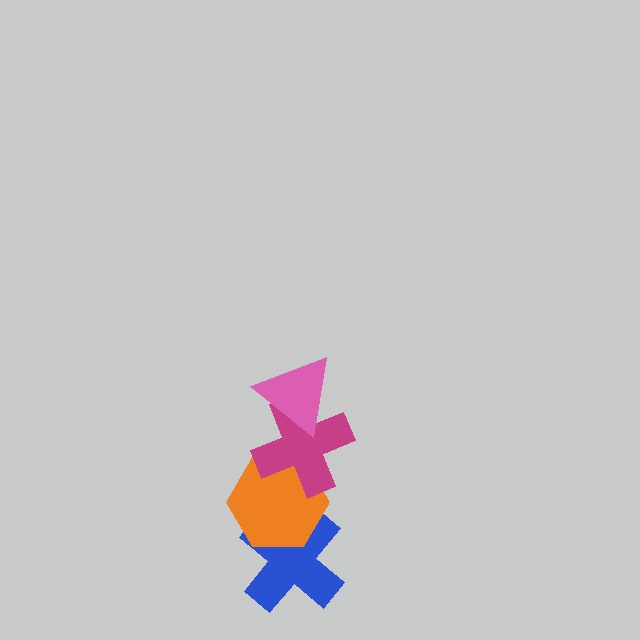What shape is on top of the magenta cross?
The pink triangle is on top of the magenta cross.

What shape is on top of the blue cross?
The orange hexagon is on top of the blue cross.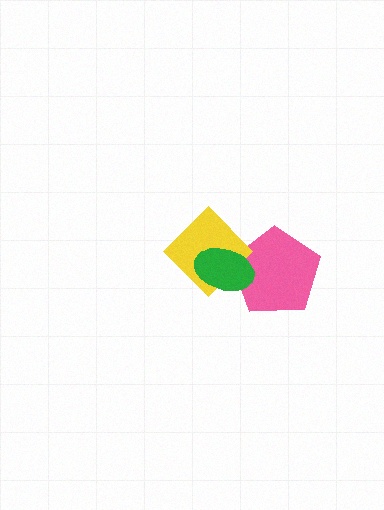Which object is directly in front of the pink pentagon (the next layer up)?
The yellow diamond is directly in front of the pink pentagon.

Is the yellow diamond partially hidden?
Yes, it is partially covered by another shape.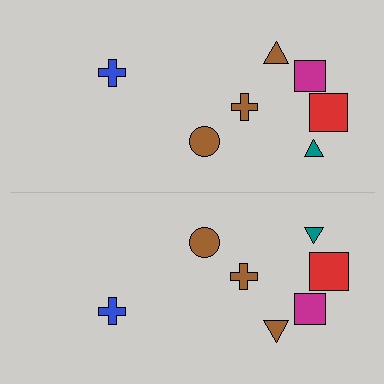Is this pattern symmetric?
Yes, this pattern has bilateral (reflection) symmetry.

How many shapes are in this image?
There are 14 shapes in this image.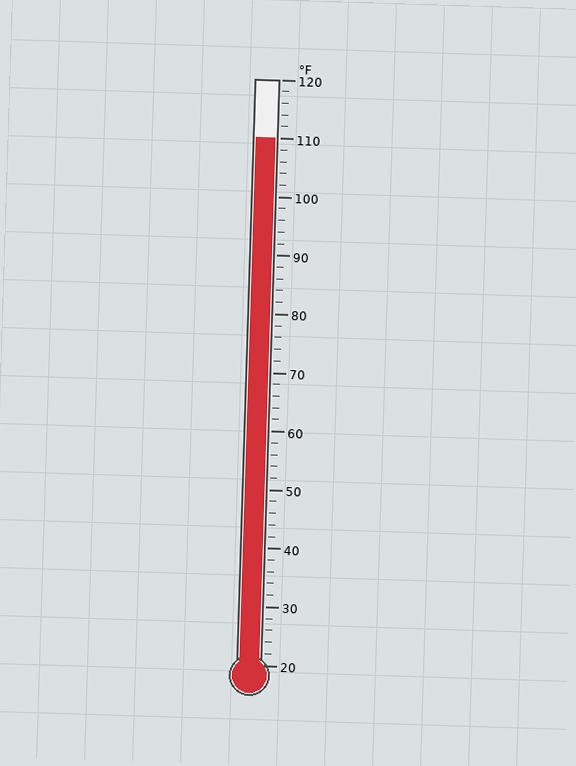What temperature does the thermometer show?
The thermometer shows approximately 110°F.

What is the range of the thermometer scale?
The thermometer scale ranges from 20°F to 120°F.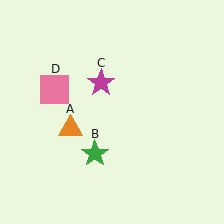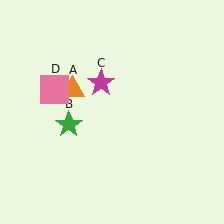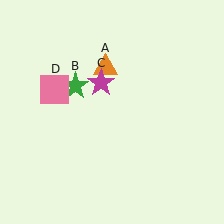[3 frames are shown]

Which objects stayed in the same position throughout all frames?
Magenta star (object C) and pink square (object D) remained stationary.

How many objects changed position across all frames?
2 objects changed position: orange triangle (object A), green star (object B).